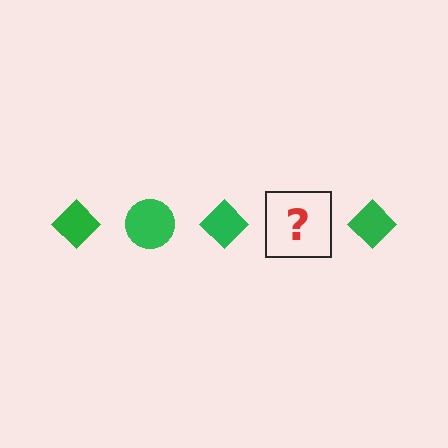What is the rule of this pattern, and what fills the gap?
The rule is that the pattern cycles through diamond, circle shapes in green. The gap should be filled with a green circle.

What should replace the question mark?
The question mark should be replaced with a green circle.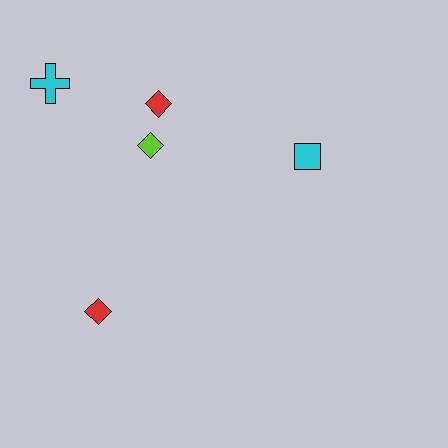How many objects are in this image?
There are 5 objects.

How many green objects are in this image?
There are no green objects.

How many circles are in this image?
There are no circles.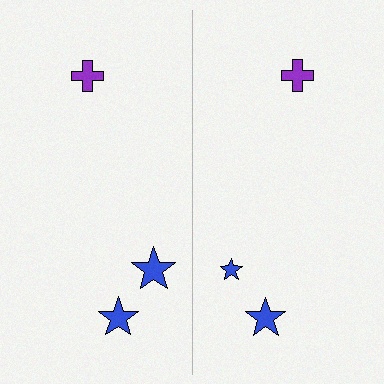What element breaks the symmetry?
The blue star on the right side has a different size than its mirror counterpart.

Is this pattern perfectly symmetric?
No, the pattern is not perfectly symmetric. The blue star on the right side has a different size than its mirror counterpart.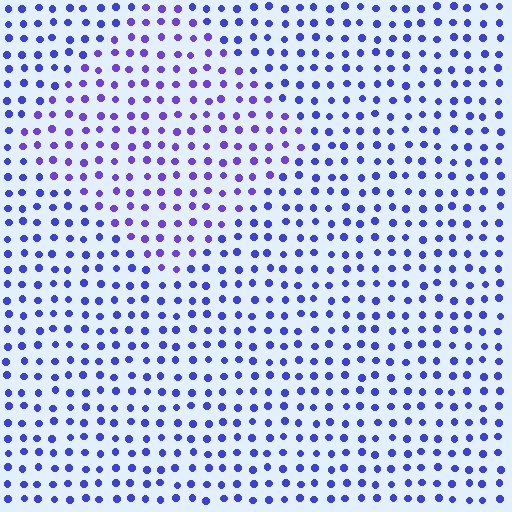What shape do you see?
I see a diamond.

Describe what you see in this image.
The image is filled with small blue elements in a uniform arrangement. A diamond-shaped region is visible where the elements are tinted to a slightly different hue, forming a subtle color boundary.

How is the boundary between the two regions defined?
The boundary is defined purely by a slight shift in hue (about 21 degrees). Spacing, size, and orientation are identical on both sides.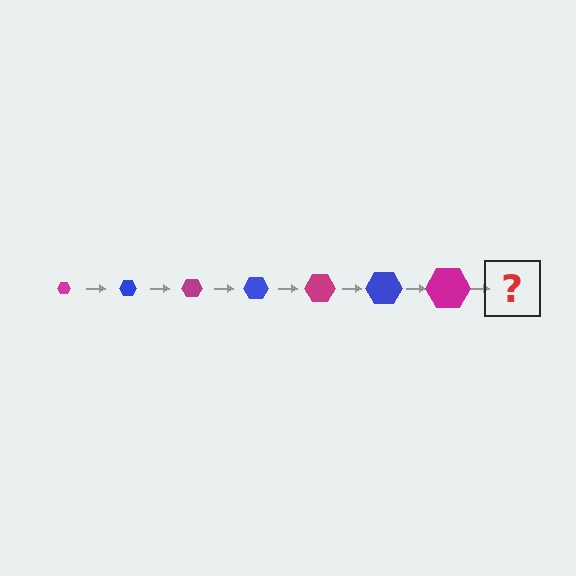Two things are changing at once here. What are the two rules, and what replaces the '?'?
The two rules are that the hexagon grows larger each step and the color cycles through magenta and blue. The '?' should be a blue hexagon, larger than the previous one.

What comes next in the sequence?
The next element should be a blue hexagon, larger than the previous one.